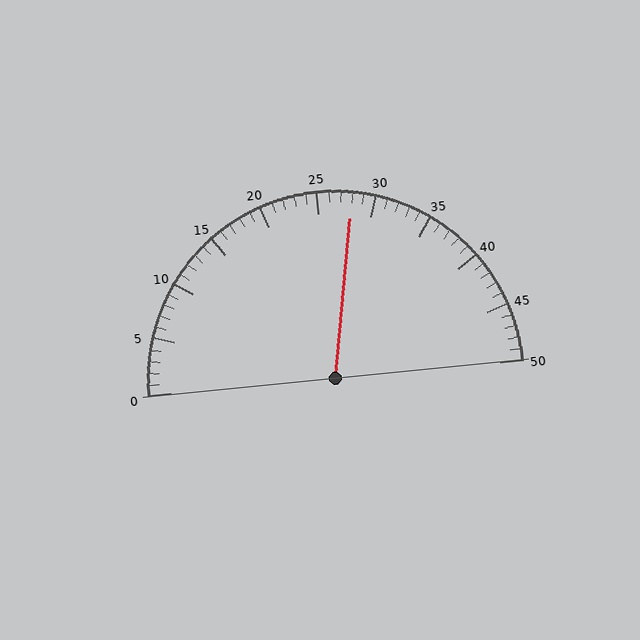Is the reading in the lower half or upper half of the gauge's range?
The reading is in the upper half of the range (0 to 50).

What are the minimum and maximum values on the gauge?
The gauge ranges from 0 to 50.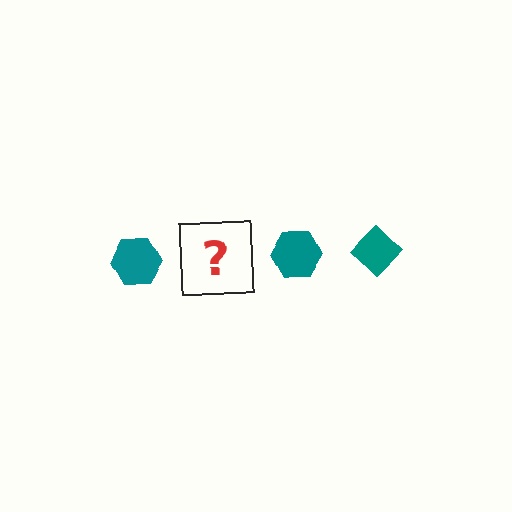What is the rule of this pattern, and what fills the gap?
The rule is that the pattern cycles through hexagon, diamond shapes in teal. The gap should be filled with a teal diamond.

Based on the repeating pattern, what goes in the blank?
The blank should be a teal diamond.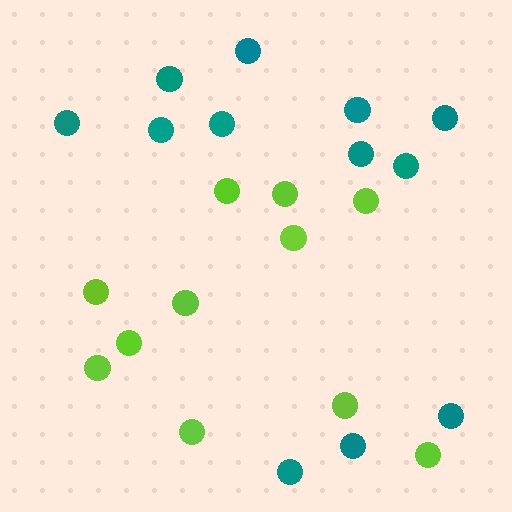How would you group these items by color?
There are 2 groups: one group of lime circles (11) and one group of teal circles (12).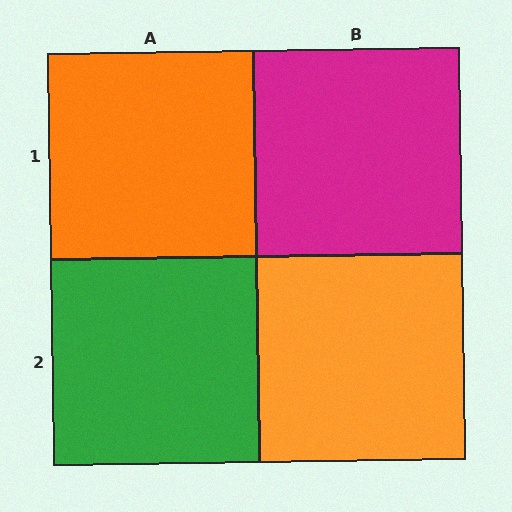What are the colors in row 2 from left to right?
Green, orange.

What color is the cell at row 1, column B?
Magenta.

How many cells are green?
1 cell is green.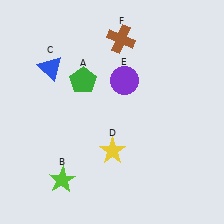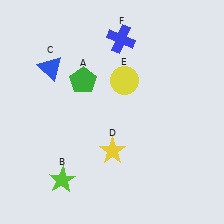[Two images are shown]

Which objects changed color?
E changed from purple to yellow. F changed from brown to blue.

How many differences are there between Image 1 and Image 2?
There are 2 differences between the two images.